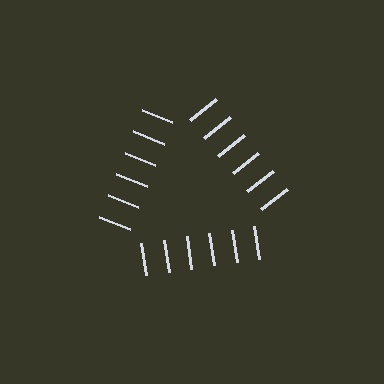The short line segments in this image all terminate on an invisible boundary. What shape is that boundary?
An illusory triangle — the line segments terminate on its edges but no continuous stroke is drawn.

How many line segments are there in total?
18 — 6 along each of the 3 edges.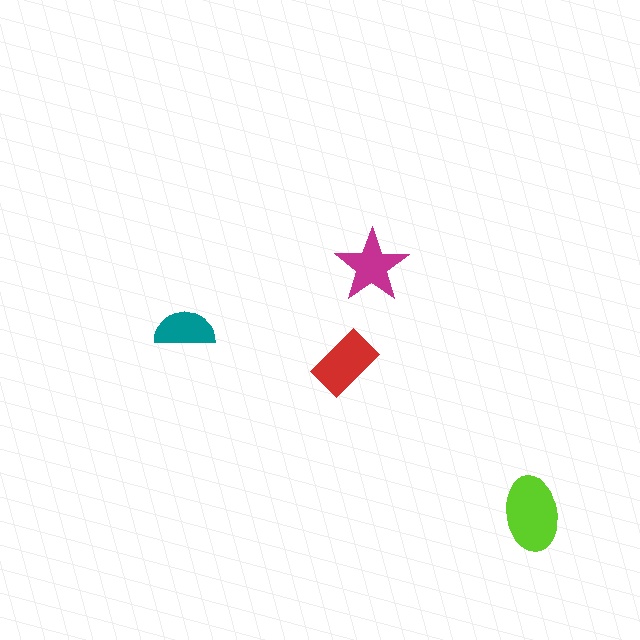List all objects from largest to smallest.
The lime ellipse, the red rectangle, the magenta star, the teal semicircle.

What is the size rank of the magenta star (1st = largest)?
3rd.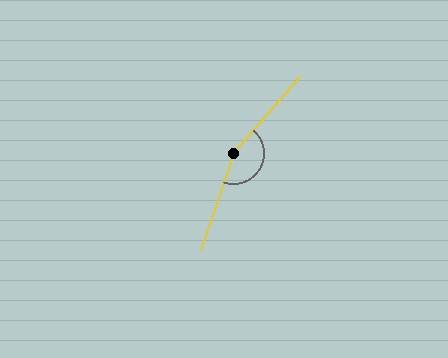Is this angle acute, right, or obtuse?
It is obtuse.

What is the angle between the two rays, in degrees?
Approximately 157 degrees.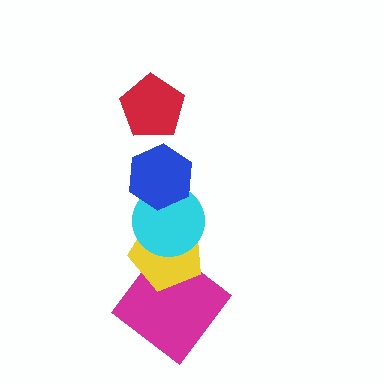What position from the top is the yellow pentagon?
The yellow pentagon is 4th from the top.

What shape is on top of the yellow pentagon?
The cyan circle is on top of the yellow pentagon.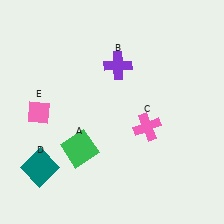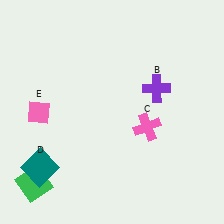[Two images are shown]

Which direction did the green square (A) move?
The green square (A) moved left.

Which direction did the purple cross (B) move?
The purple cross (B) moved right.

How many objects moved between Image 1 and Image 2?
2 objects moved between the two images.